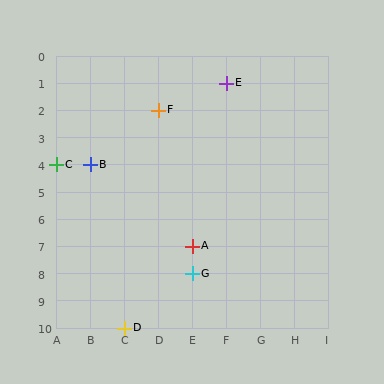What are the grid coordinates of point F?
Point F is at grid coordinates (D, 2).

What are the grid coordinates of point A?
Point A is at grid coordinates (E, 7).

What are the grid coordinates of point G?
Point G is at grid coordinates (E, 8).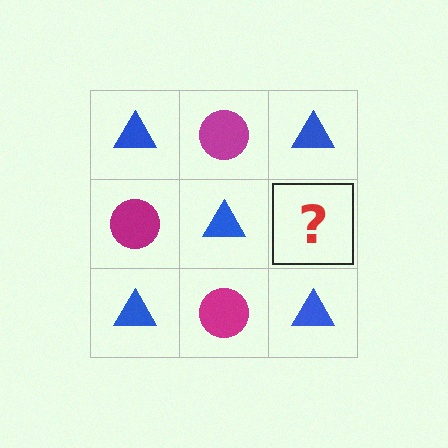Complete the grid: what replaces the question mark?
The question mark should be replaced with a magenta circle.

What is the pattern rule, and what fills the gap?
The rule is that it alternates blue triangle and magenta circle in a checkerboard pattern. The gap should be filled with a magenta circle.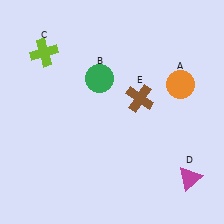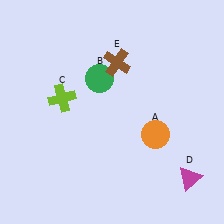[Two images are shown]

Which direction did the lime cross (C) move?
The lime cross (C) moved down.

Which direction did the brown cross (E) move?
The brown cross (E) moved up.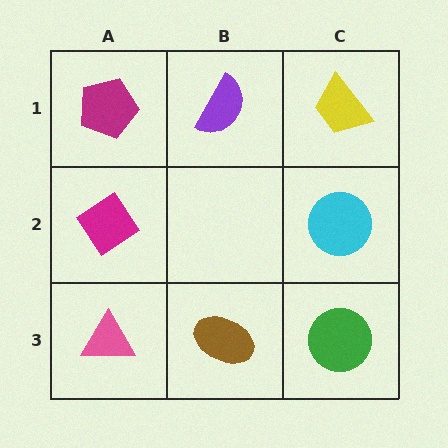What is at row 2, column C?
A cyan circle.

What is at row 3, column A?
A pink triangle.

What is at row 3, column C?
A green circle.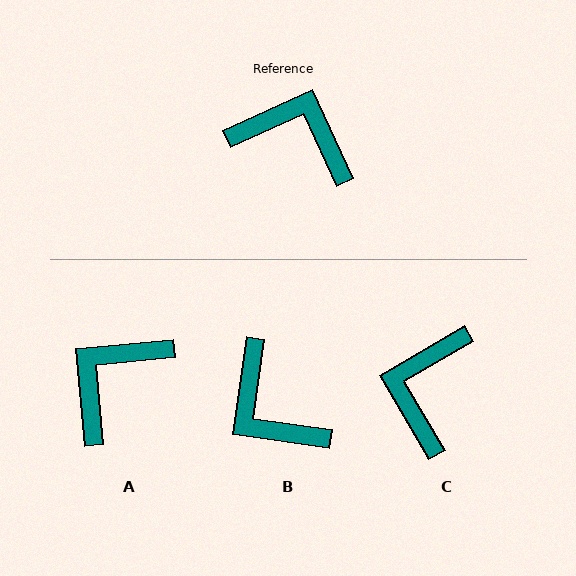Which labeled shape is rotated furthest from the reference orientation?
B, about 147 degrees away.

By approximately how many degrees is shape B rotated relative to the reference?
Approximately 147 degrees counter-clockwise.